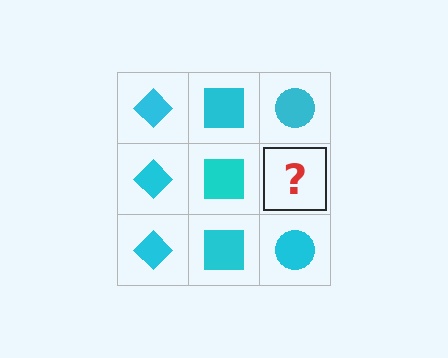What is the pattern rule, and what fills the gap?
The rule is that each column has a consistent shape. The gap should be filled with a cyan circle.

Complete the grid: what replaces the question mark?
The question mark should be replaced with a cyan circle.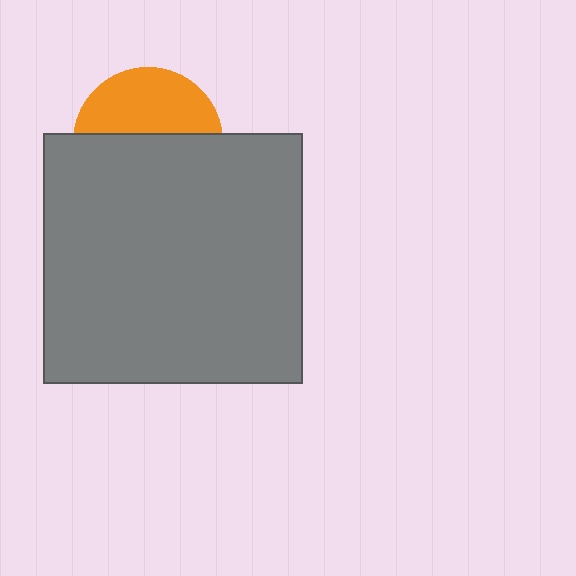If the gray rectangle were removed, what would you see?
You would see the complete orange circle.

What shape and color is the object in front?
The object in front is a gray rectangle.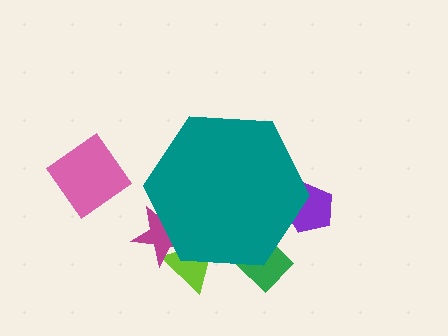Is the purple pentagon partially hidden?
Yes, the purple pentagon is partially hidden behind the teal hexagon.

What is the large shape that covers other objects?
A teal hexagon.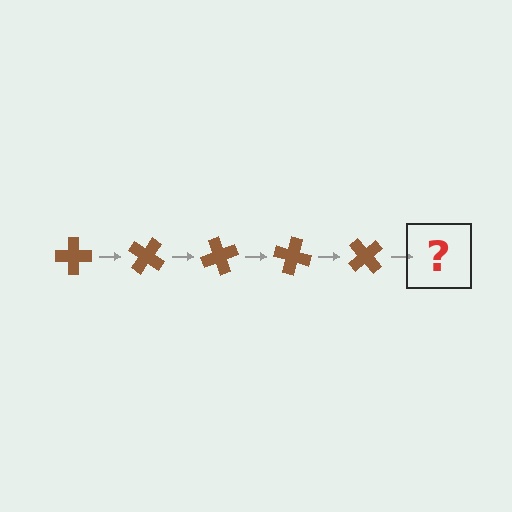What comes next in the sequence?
The next element should be a brown cross rotated 175 degrees.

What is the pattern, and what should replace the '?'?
The pattern is that the cross rotates 35 degrees each step. The '?' should be a brown cross rotated 175 degrees.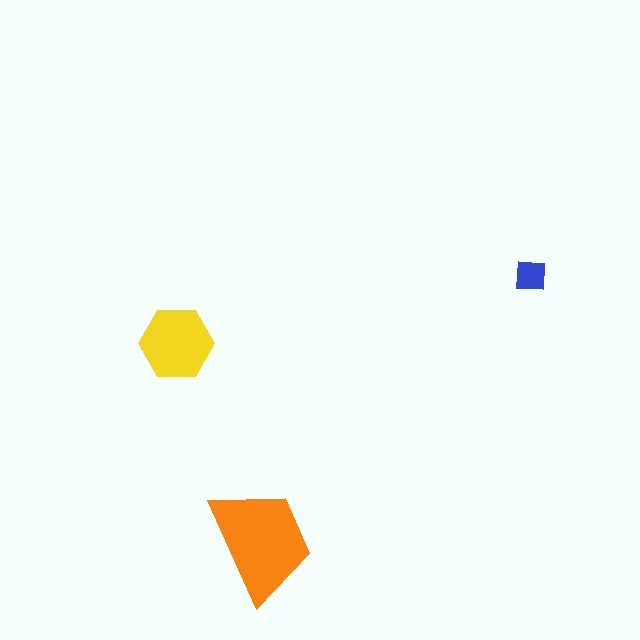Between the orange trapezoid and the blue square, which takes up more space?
The orange trapezoid.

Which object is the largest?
The orange trapezoid.